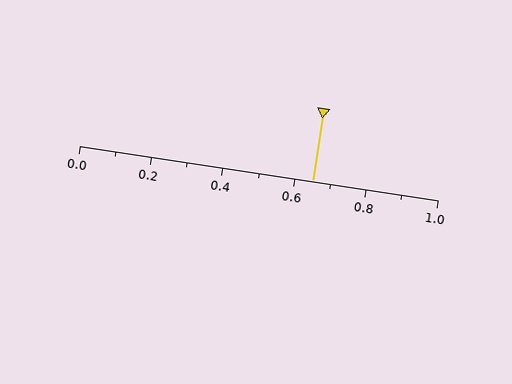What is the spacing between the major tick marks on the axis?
The major ticks are spaced 0.2 apart.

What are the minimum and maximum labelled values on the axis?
The axis runs from 0.0 to 1.0.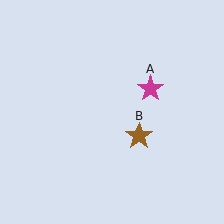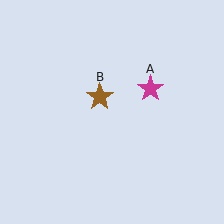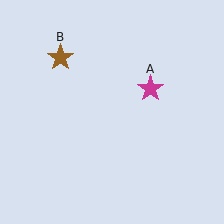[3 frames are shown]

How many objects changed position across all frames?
1 object changed position: brown star (object B).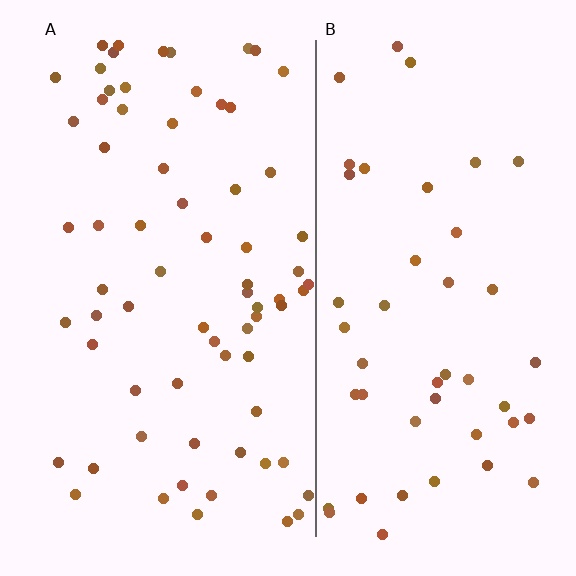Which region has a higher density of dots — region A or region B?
A (the left).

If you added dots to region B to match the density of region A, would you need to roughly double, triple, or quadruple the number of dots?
Approximately double.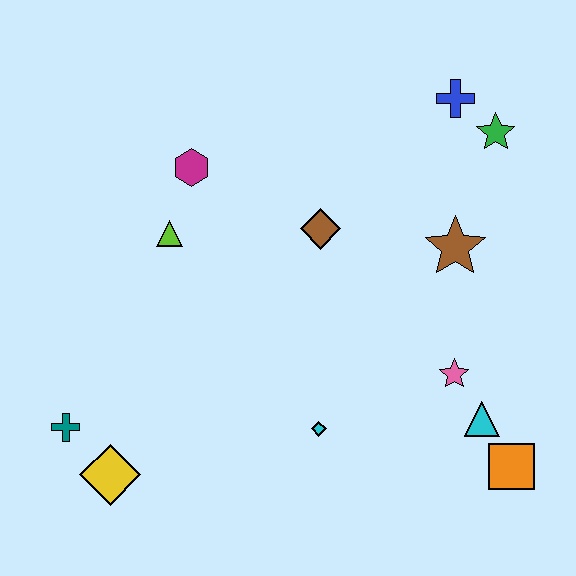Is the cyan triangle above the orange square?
Yes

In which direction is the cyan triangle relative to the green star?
The cyan triangle is below the green star.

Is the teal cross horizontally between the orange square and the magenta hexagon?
No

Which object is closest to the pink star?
The cyan triangle is closest to the pink star.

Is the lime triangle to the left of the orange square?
Yes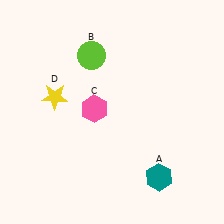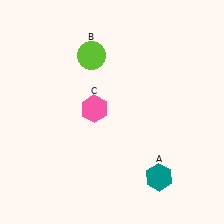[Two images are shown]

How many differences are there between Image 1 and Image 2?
There is 1 difference between the two images.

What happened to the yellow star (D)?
The yellow star (D) was removed in Image 2. It was in the top-left area of Image 1.